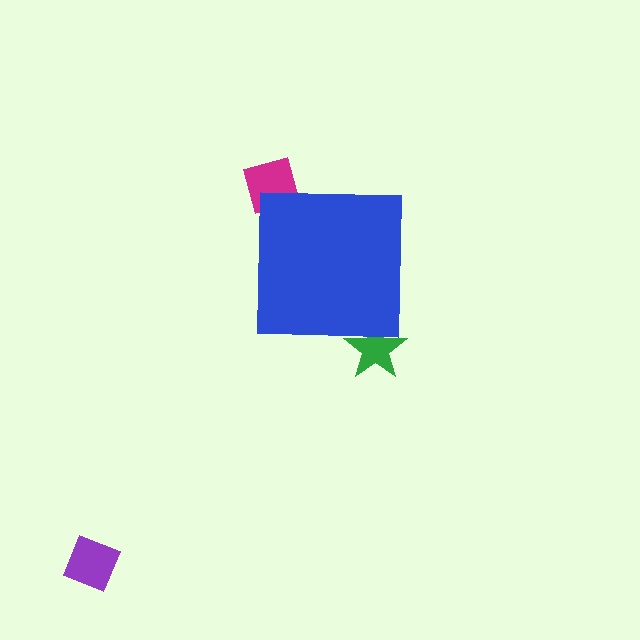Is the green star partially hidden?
Yes, the green star is partially hidden behind the blue square.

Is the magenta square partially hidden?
Yes, the magenta square is partially hidden behind the blue square.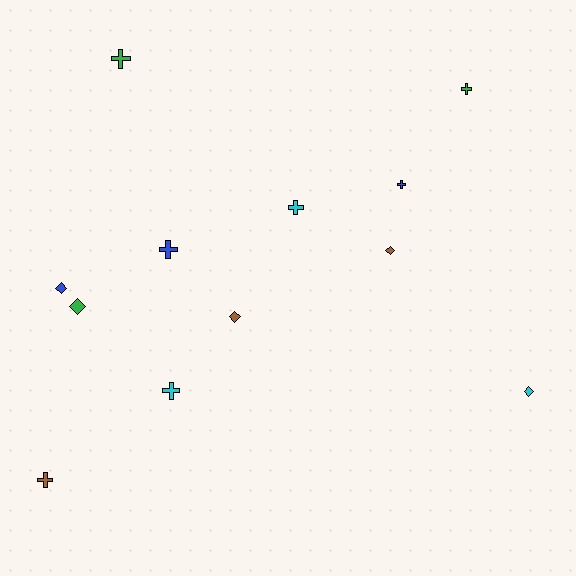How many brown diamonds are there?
There are 2 brown diamonds.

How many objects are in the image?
There are 12 objects.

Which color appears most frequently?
Blue, with 3 objects.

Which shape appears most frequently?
Cross, with 7 objects.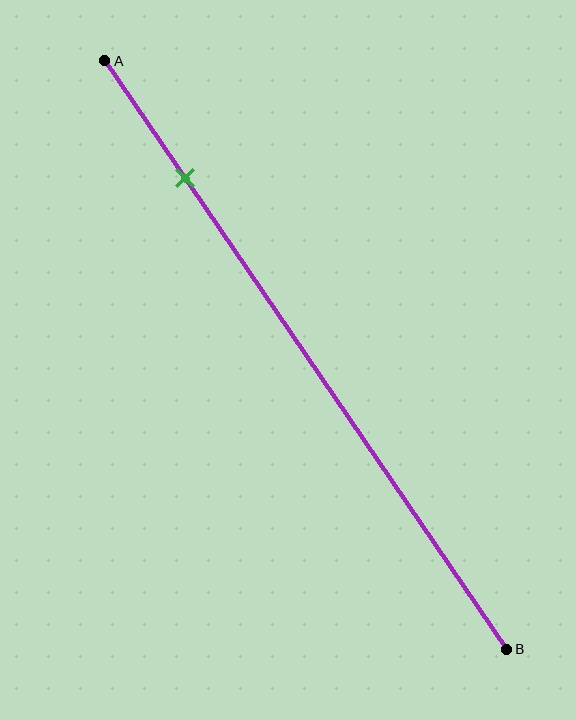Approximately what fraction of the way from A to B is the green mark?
The green mark is approximately 20% of the way from A to B.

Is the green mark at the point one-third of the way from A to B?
No, the mark is at about 20% from A, not at the 33% one-third point.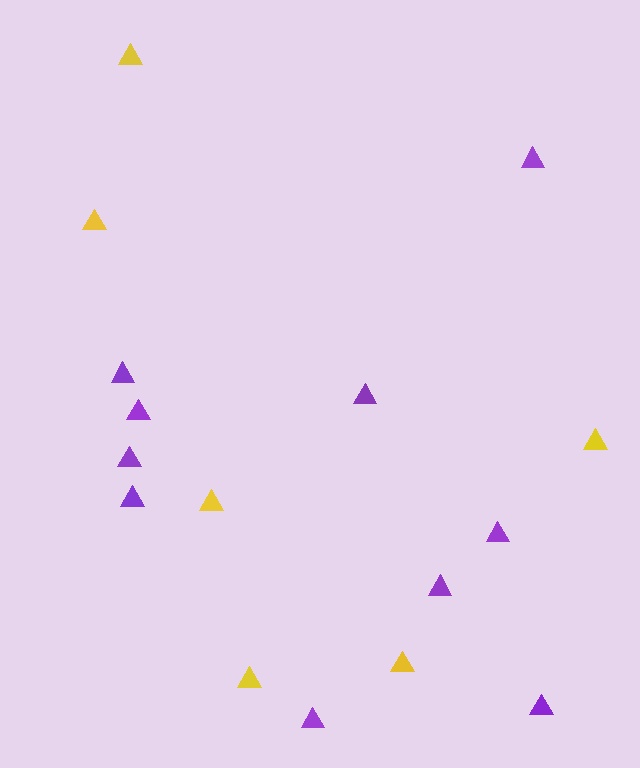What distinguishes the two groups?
There are 2 groups: one group of yellow triangles (6) and one group of purple triangles (10).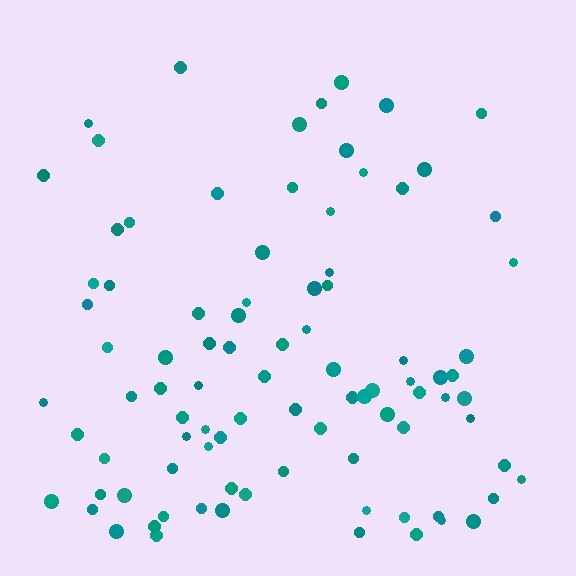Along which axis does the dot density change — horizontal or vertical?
Vertical.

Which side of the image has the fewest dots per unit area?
The top.